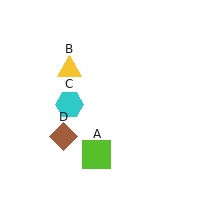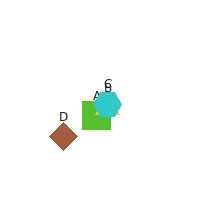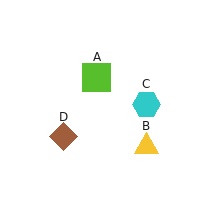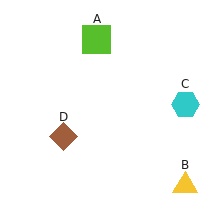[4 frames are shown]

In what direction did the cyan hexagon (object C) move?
The cyan hexagon (object C) moved right.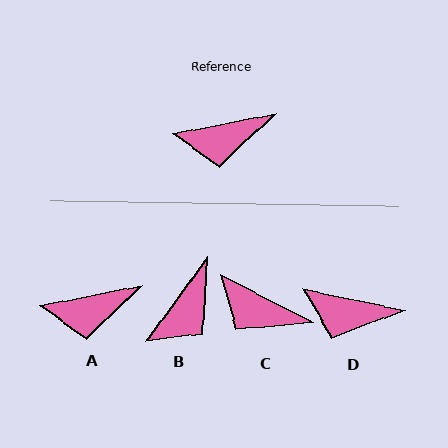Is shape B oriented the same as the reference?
No, it is off by about 42 degrees.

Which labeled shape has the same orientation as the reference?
A.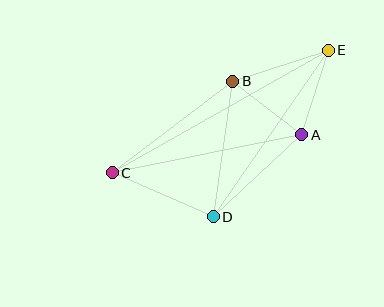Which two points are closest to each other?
Points A and B are closest to each other.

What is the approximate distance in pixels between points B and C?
The distance between B and C is approximately 151 pixels.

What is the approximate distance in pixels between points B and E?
The distance between B and E is approximately 100 pixels.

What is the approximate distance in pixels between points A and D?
The distance between A and D is approximately 121 pixels.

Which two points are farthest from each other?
Points C and E are farthest from each other.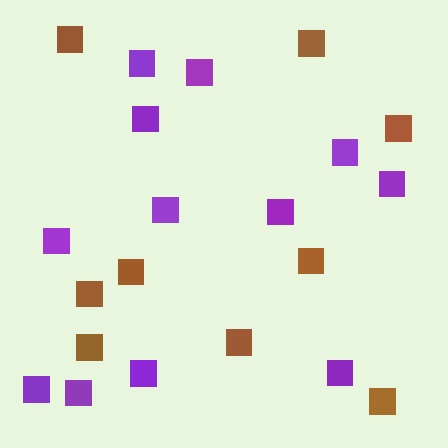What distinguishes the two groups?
There are 2 groups: one group of purple squares (12) and one group of brown squares (9).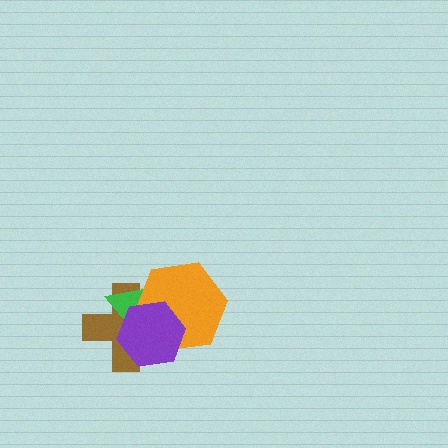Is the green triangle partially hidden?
Yes, it is partially covered by another shape.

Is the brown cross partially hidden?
Yes, it is partially covered by another shape.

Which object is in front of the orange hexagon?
The purple hexagon is in front of the orange hexagon.